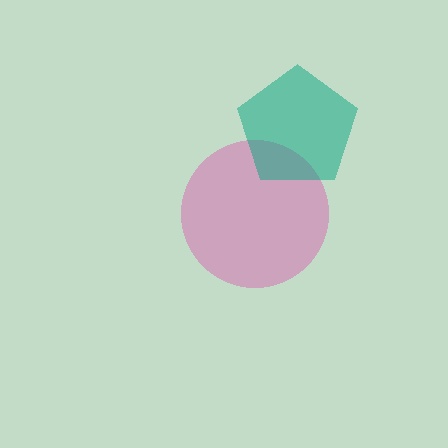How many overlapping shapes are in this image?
There are 2 overlapping shapes in the image.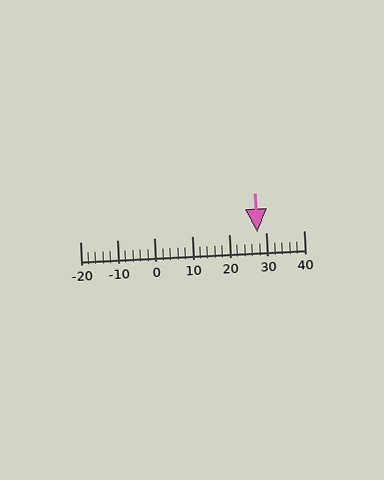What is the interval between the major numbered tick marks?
The major tick marks are spaced 10 units apart.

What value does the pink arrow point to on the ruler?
The pink arrow points to approximately 28.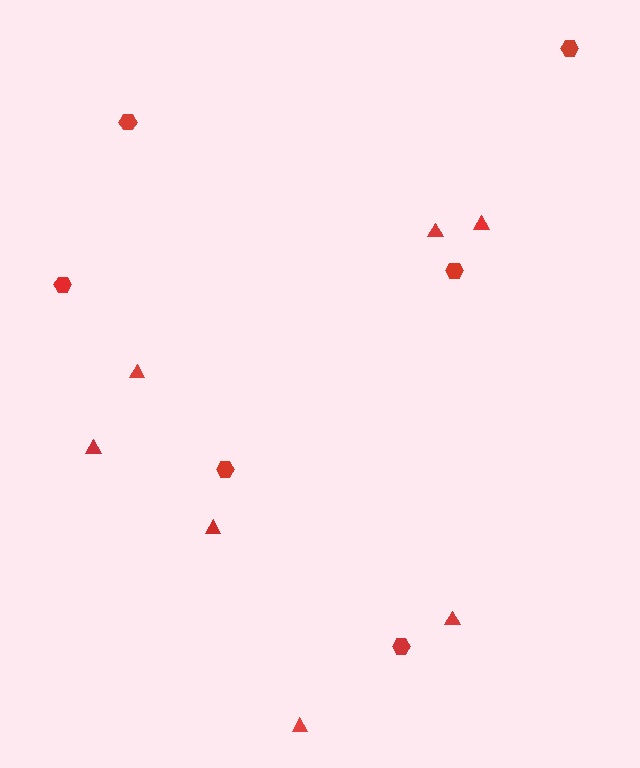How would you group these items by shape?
There are 2 groups: one group of triangles (7) and one group of hexagons (6).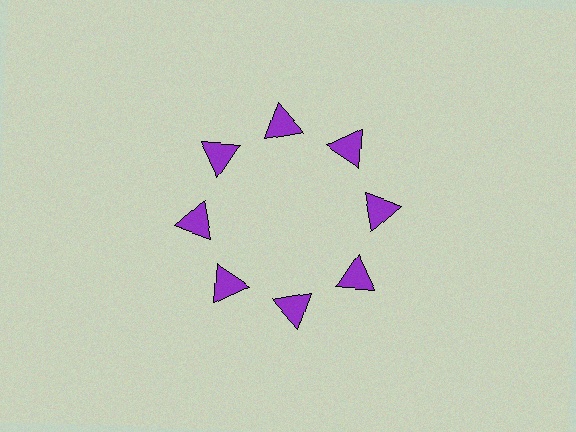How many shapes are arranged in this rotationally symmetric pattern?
There are 8 shapes, arranged in 8 groups of 1.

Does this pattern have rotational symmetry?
Yes, this pattern has 8-fold rotational symmetry. It looks the same after rotating 45 degrees around the center.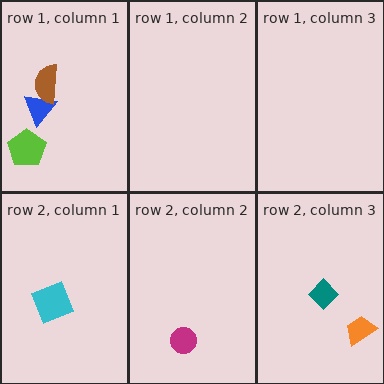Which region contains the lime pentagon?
The row 1, column 1 region.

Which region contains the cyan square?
The row 2, column 1 region.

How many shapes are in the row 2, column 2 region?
1.